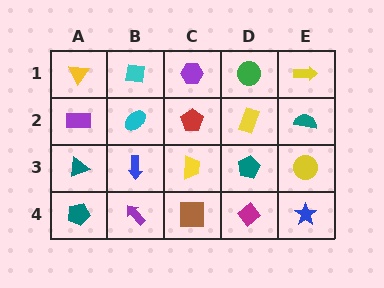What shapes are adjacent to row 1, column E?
A teal semicircle (row 2, column E), a green circle (row 1, column D).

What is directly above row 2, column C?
A purple hexagon.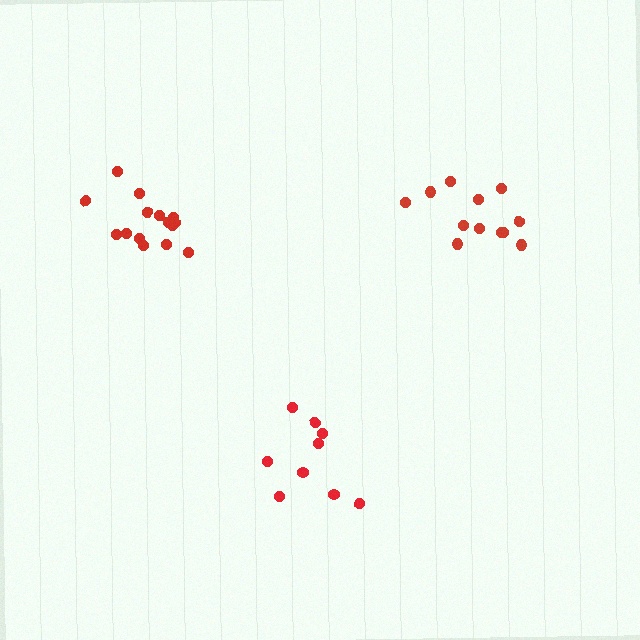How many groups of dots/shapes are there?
There are 3 groups.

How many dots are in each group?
Group 1: 9 dots, Group 2: 15 dots, Group 3: 12 dots (36 total).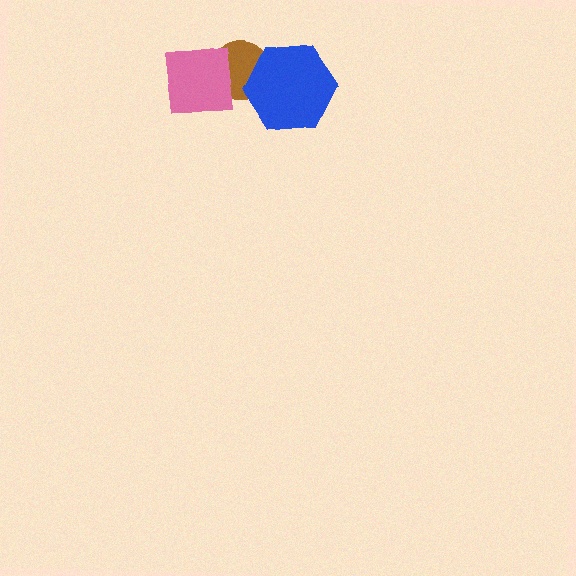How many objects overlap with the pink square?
1 object overlaps with the pink square.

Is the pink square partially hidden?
No, no other shape covers it.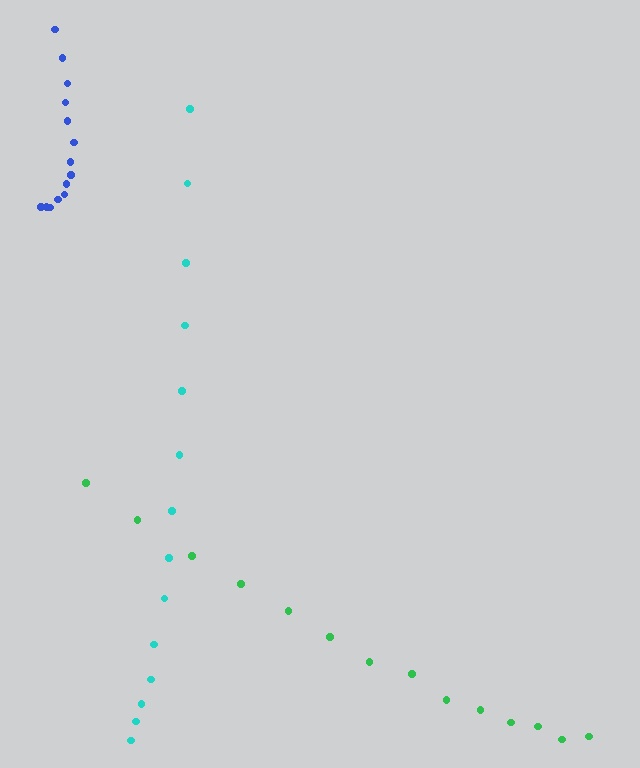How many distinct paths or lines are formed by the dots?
There are 3 distinct paths.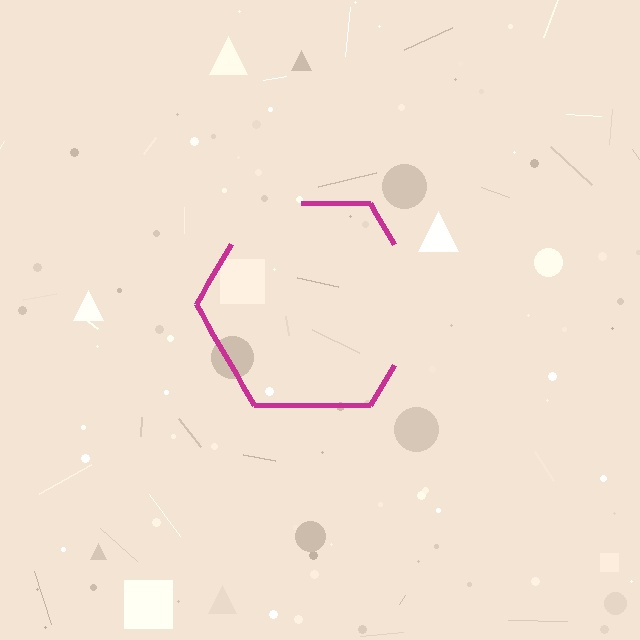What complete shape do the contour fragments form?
The contour fragments form a hexagon.